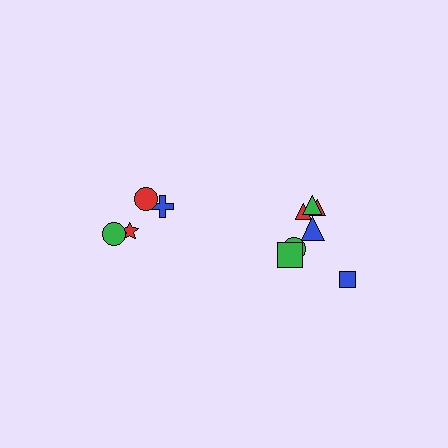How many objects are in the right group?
There are 7 objects.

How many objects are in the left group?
There are 4 objects.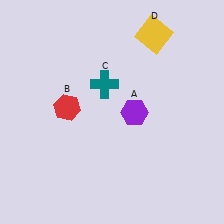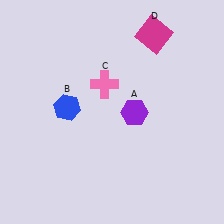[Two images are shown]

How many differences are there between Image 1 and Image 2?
There are 3 differences between the two images.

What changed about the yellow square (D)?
In Image 1, D is yellow. In Image 2, it changed to magenta.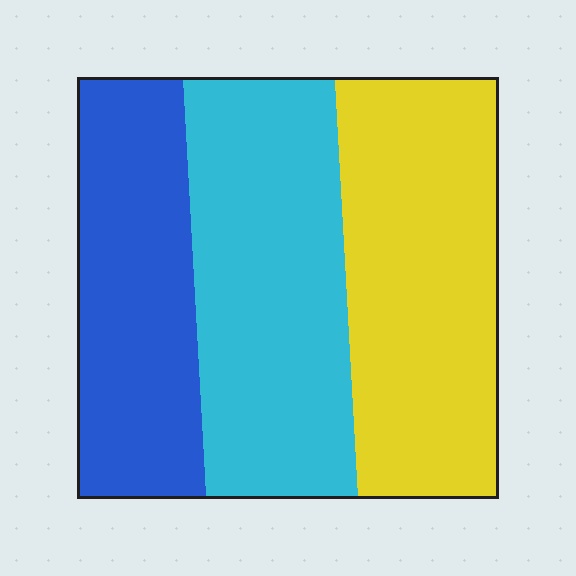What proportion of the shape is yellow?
Yellow covers 36% of the shape.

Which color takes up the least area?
Blue, at roughly 30%.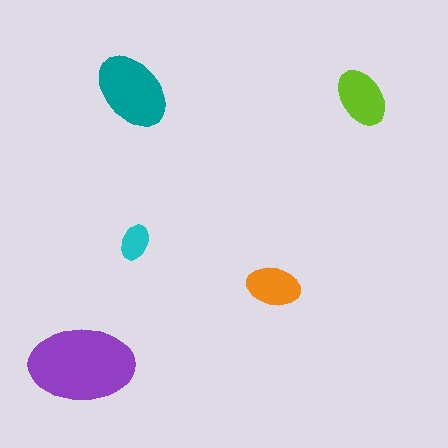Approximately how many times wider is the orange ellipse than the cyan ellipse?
About 1.5 times wider.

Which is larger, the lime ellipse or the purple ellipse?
The purple one.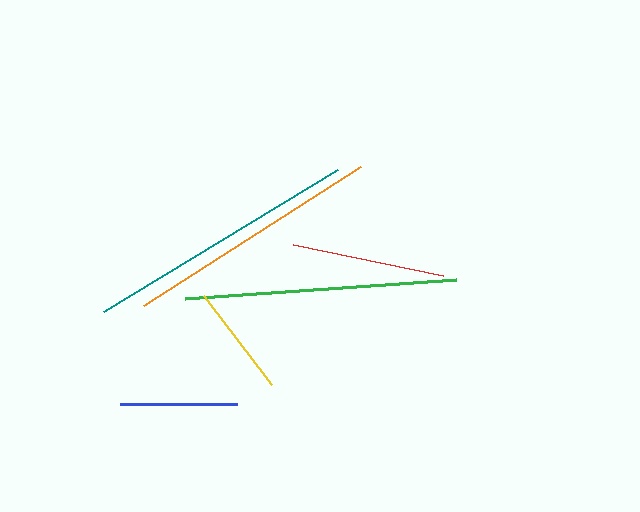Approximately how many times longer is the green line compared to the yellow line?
The green line is approximately 2.4 times the length of the yellow line.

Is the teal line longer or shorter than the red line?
The teal line is longer than the red line.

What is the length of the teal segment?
The teal segment is approximately 273 pixels long.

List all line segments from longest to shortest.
From longest to shortest: teal, green, orange, red, blue, yellow.